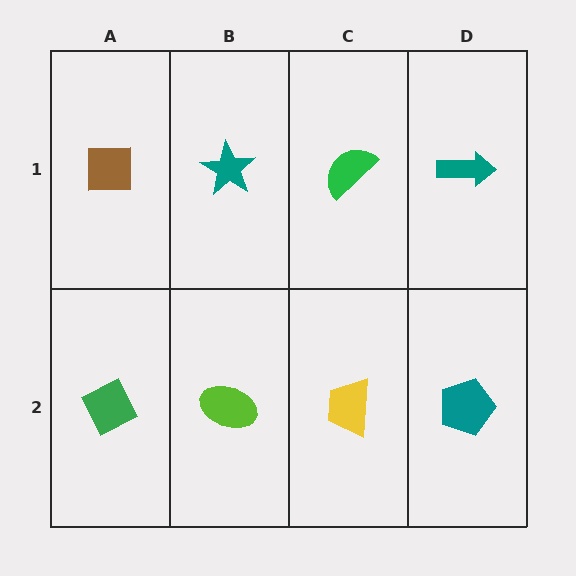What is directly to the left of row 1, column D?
A green semicircle.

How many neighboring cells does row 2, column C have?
3.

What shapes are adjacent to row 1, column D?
A teal pentagon (row 2, column D), a green semicircle (row 1, column C).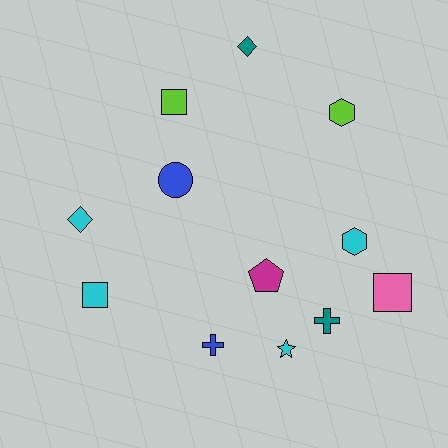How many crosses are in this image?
There are 2 crosses.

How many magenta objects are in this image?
There is 1 magenta object.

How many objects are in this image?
There are 12 objects.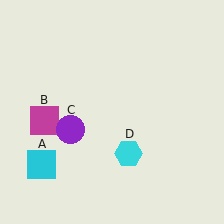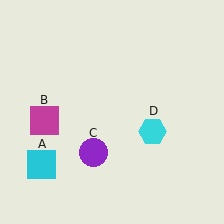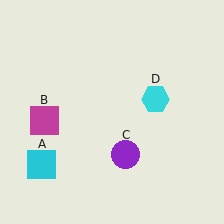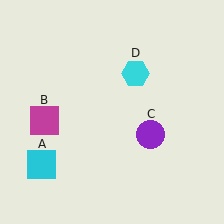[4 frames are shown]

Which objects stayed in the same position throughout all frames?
Cyan square (object A) and magenta square (object B) remained stationary.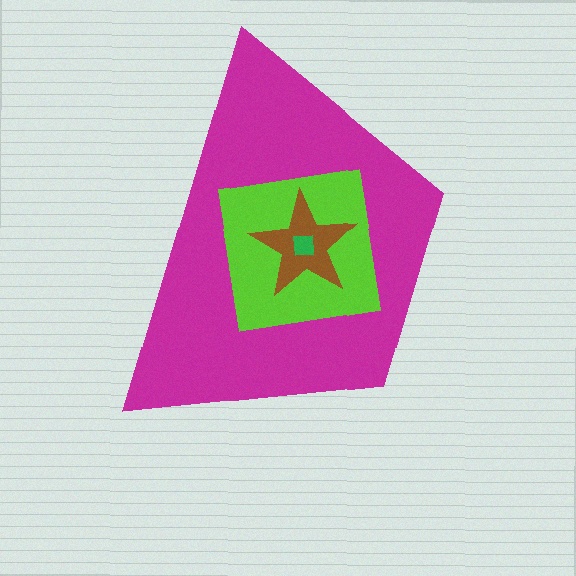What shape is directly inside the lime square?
The brown star.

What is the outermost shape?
The magenta trapezoid.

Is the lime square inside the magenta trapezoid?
Yes.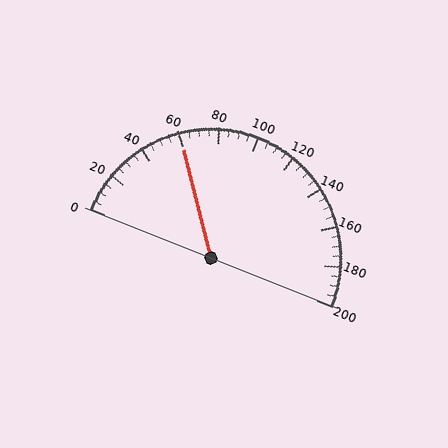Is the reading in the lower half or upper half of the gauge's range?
The reading is in the lower half of the range (0 to 200).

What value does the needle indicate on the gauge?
The needle indicates approximately 60.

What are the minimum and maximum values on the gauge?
The gauge ranges from 0 to 200.